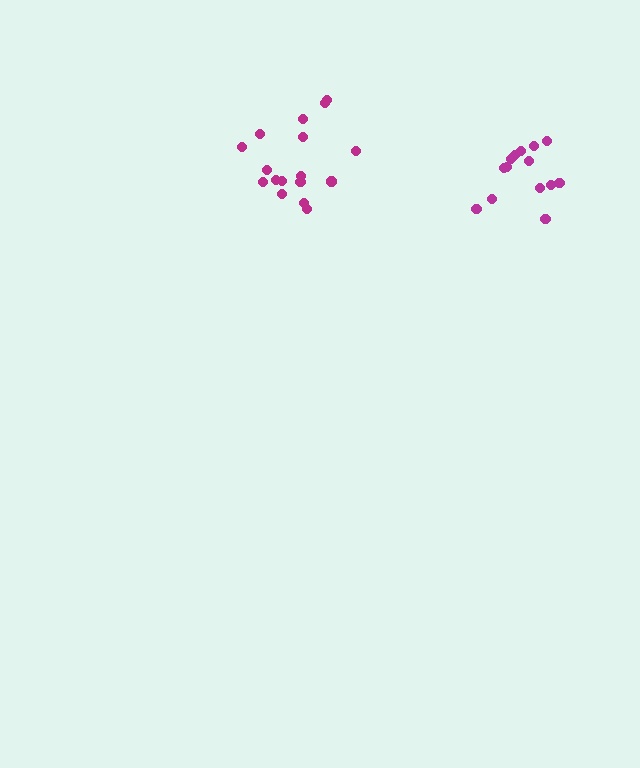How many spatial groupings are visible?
There are 2 spatial groupings.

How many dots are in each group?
Group 1: 17 dots, Group 2: 14 dots (31 total).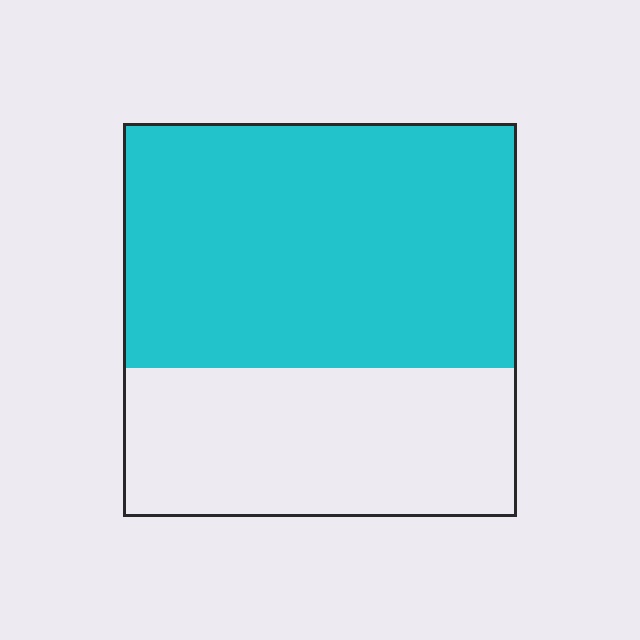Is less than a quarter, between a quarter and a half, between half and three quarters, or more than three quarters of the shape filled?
Between half and three quarters.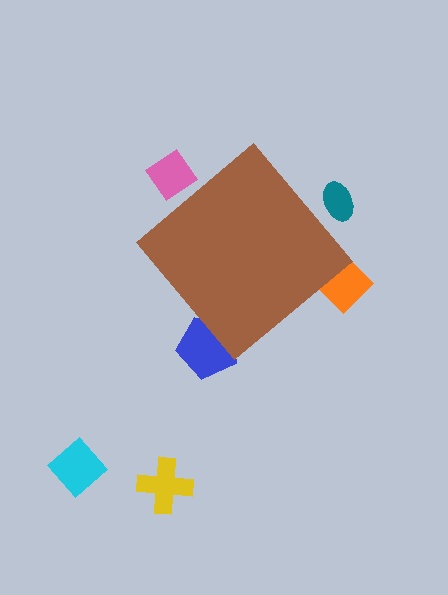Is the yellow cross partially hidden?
No, the yellow cross is fully visible.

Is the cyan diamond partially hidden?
No, the cyan diamond is fully visible.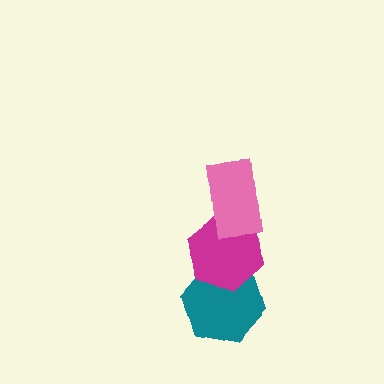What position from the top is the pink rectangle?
The pink rectangle is 1st from the top.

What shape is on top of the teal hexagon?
The magenta hexagon is on top of the teal hexagon.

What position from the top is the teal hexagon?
The teal hexagon is 3rd from the top.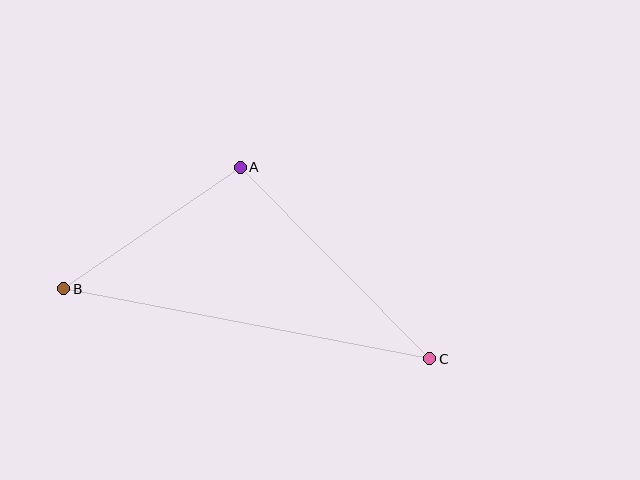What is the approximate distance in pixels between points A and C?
The distance between A and C is approximately 269 pixels.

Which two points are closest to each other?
Points A and B are closest to each other.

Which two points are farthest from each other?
Points B and C are farthest from each other.